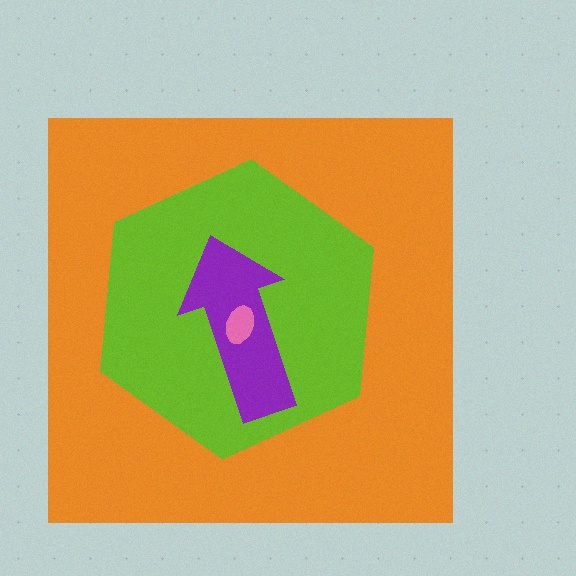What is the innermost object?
The pink ellipse.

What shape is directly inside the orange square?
The lime hexagon.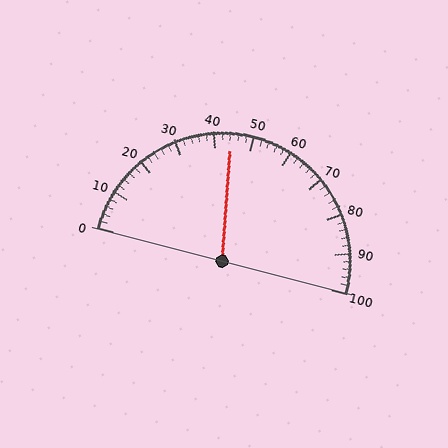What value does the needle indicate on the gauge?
The needle indicates approximately 44.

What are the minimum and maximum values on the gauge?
The gauge ranges from 0 to 100.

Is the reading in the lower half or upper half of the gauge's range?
The reading is in the lower half of the range (0 to 100).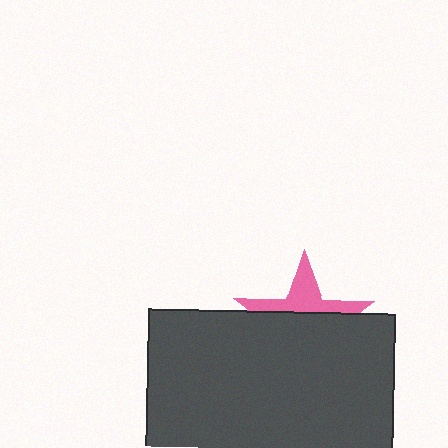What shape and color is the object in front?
The object in front is a dark gray rectangle.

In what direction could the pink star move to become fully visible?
The pink star could move up. That would shift it out from behind the dark gray rectangle entirely.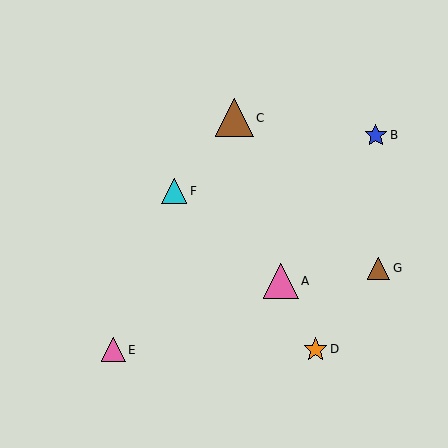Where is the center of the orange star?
The center of the orange star is at (315, 349).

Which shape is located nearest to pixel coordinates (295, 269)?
The pink triangle (labeled A) at (281, 281) is nearest to that location.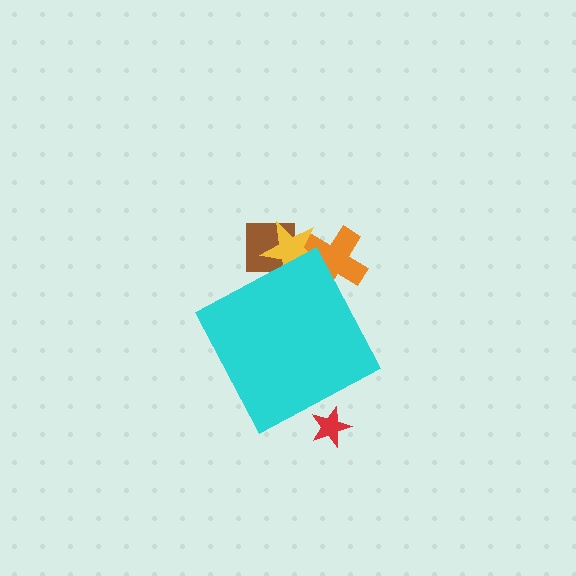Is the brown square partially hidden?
Yes, the brown square is partially hidden behind the cyan diamond.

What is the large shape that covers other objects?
A cyan diamond.